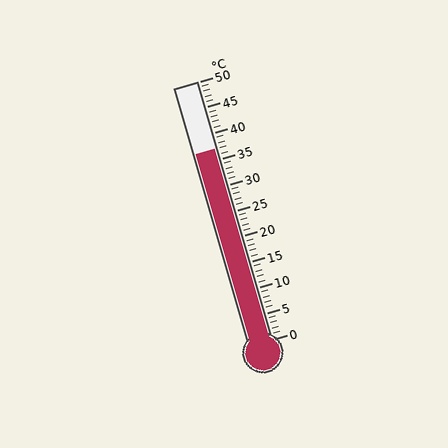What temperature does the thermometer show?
The thermometer shows approximately 37°C.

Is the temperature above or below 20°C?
The temperature is above 20°C.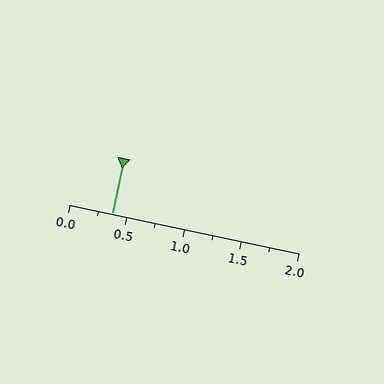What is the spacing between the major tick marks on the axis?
The major ticks are spaced 0.5 apart.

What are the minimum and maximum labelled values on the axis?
The axis runs from 0.0 to 2.0.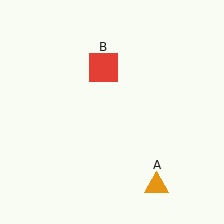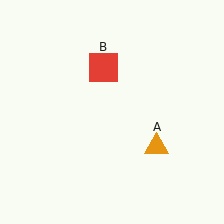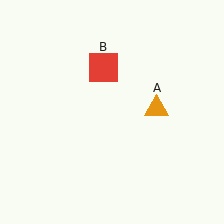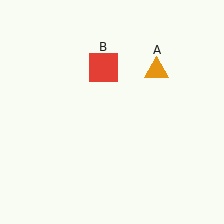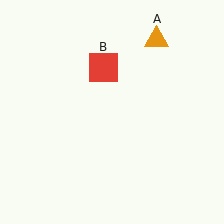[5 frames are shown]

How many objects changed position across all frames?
1 object changed position: orange triangle (object A).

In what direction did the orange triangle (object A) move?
The orange triangle (object A) moved up.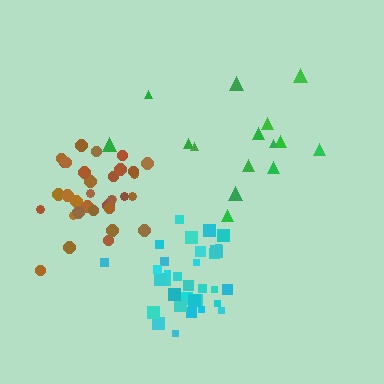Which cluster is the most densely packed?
Cyan.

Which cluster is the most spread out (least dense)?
Green.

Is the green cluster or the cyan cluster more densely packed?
Cyan.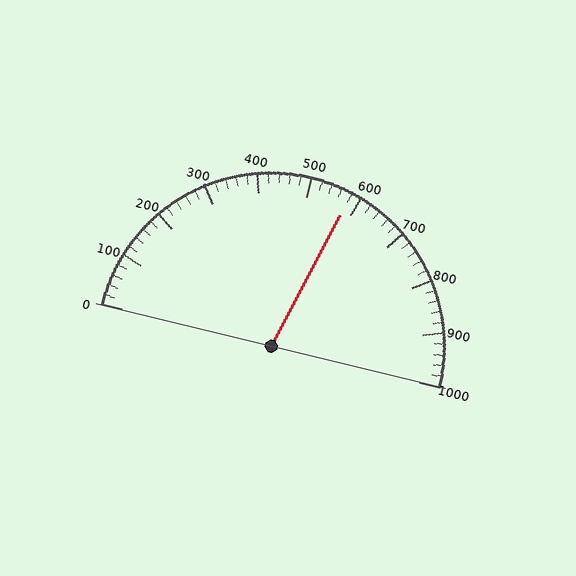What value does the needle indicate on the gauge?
The needle indicates approximately 580.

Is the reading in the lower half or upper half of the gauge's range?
The reading is in the upper half of the range (0 to 1000).